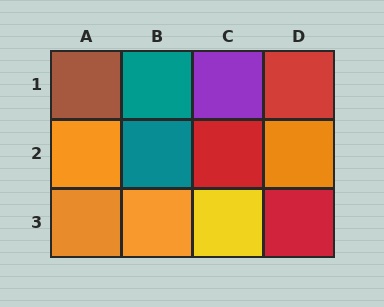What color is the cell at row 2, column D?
Orange.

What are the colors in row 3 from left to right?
Orange, orange, yellow, red.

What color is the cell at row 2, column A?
Orange.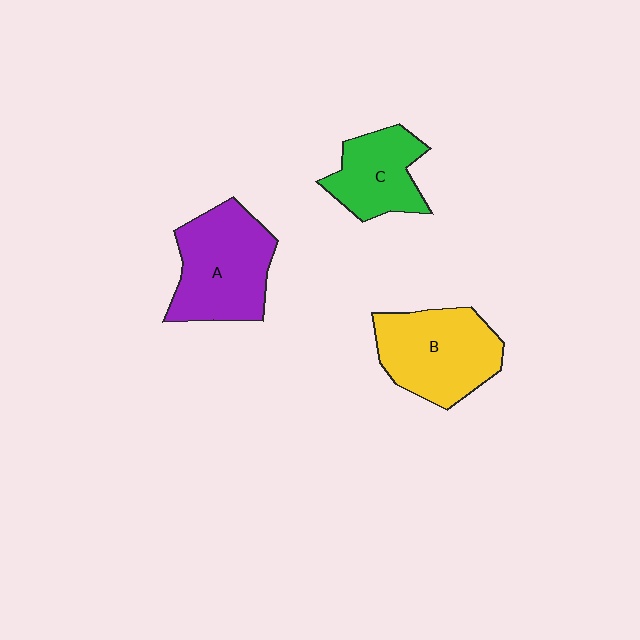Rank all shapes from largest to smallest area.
From largest to smallest: A (purple), B (yellow), C (green).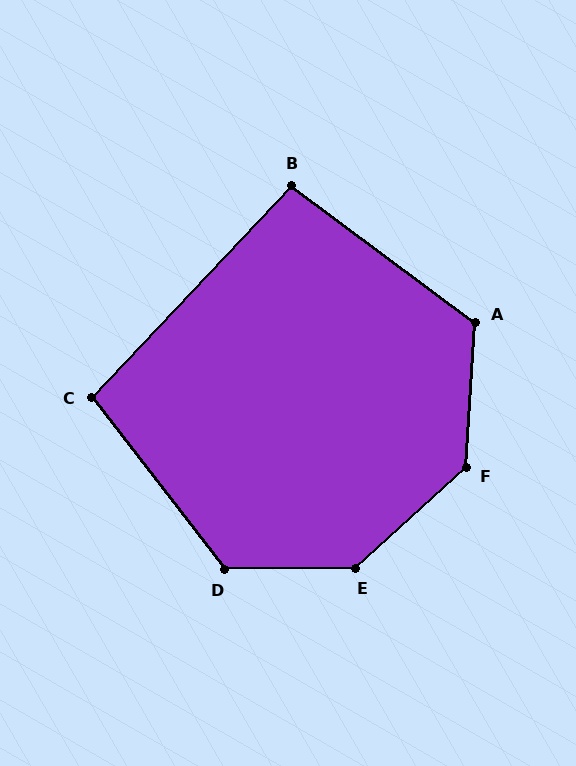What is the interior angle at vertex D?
Approximately 127 degrees (obtuse).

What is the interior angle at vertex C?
Approximately 99 degrees (obtuse).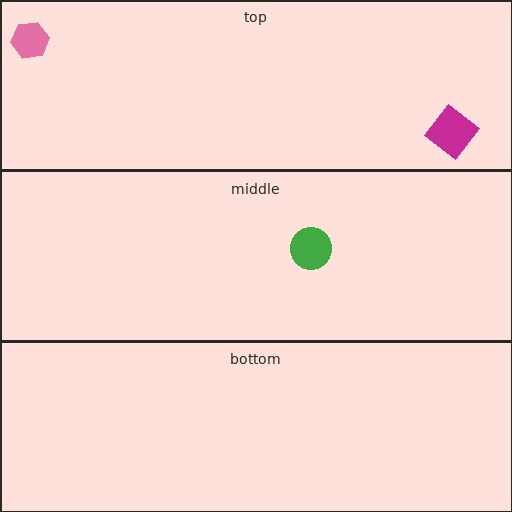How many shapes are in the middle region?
1.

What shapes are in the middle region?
The green circle.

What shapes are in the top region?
The pink hexagon, the magenta diamond.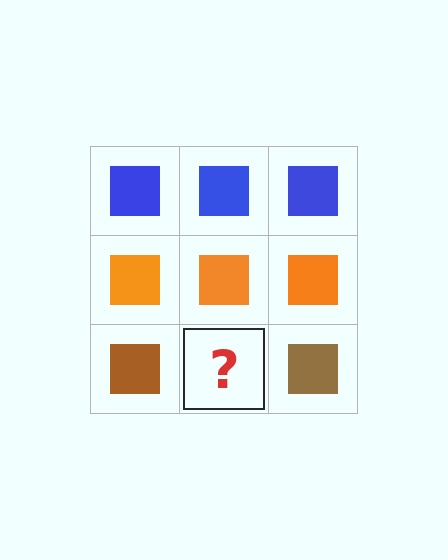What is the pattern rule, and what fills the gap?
The rule is that each row has a consistent color. The gap should be filled with a brown square.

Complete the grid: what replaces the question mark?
The question mark should be replaced with a brown square.